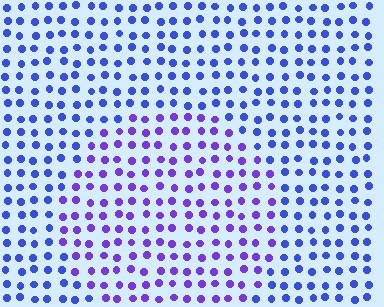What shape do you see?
I see a circle.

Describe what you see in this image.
The image is filled with small blue elements in a uniform arrangement. A circle-shaped region is visible where the elements are tinted to a slightly different hue, forming a subtle color boundary.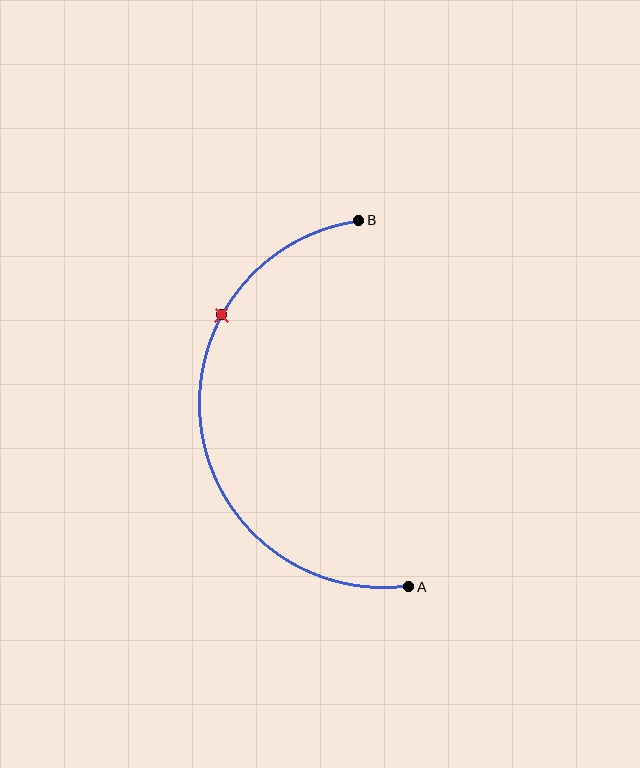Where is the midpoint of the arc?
The arc midpoint is the point on the curve farthest from the straight line joining A and B. It sits to the left of that line.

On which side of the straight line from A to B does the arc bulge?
The arc bulges to the left of the straight line connecting A and B.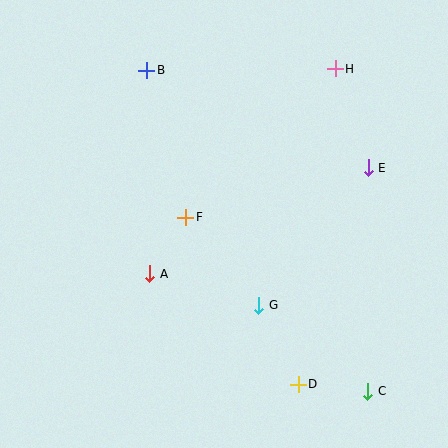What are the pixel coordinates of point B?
Point B is at (147, 70).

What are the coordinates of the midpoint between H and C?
The midpoint between H and C is at (352, 230).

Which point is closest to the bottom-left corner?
Point A is closest to the bottom-left corner.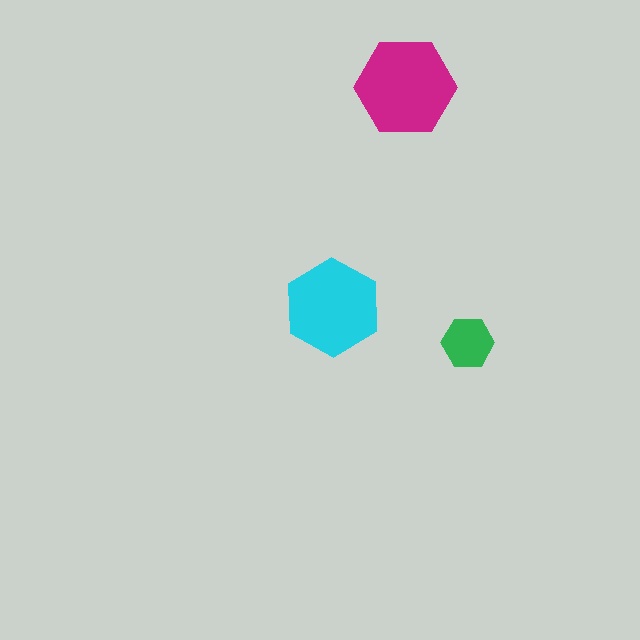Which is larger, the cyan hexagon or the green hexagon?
The cyan one.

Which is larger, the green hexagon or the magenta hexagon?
The magenta one.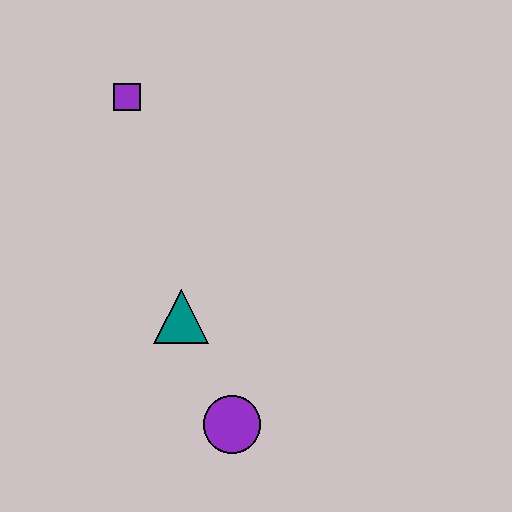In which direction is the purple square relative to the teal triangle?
The purple square is above the teal triangle.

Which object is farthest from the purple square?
The purple circle is farthest from the purple square.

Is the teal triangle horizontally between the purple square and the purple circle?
Yes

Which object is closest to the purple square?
The teal triangle is closest to the purple square.